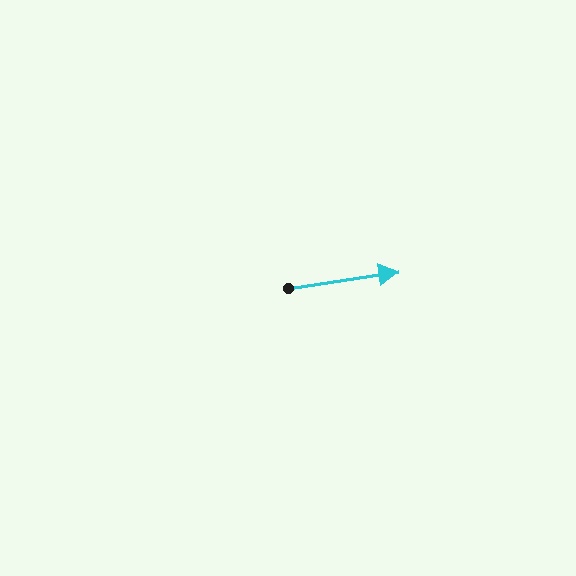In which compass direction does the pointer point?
East.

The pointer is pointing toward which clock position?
Roughly 3 o'clock.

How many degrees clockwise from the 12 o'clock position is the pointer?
Approximately 81 degrees.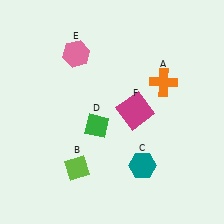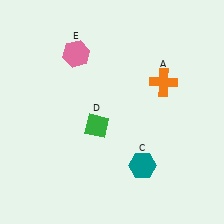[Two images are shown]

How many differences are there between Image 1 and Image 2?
There are 2 differences between the two images.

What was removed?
The lime diamond (B), the magenta square (F) were removed in Image 2.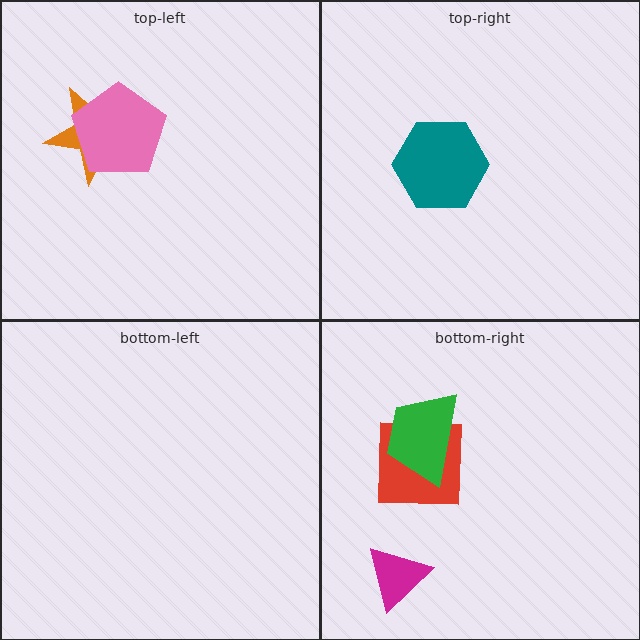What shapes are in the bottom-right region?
The magenta triangle, the red square, the green trapezoid.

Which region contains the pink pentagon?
The top-left region.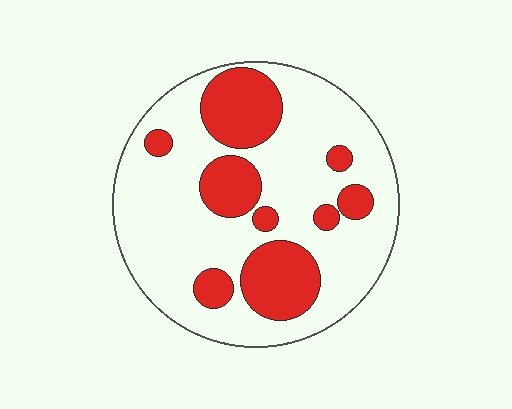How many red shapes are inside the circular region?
9.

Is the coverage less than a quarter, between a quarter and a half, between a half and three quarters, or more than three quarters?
Between a quarter and a half.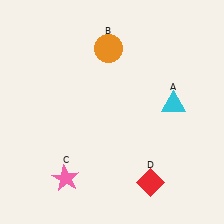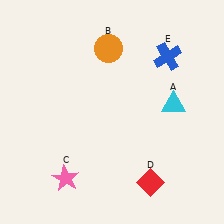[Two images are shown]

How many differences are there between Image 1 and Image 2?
There is 1 difference between the two images.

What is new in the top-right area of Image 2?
A blue cross (E) was added in the top-right area of Image 2.